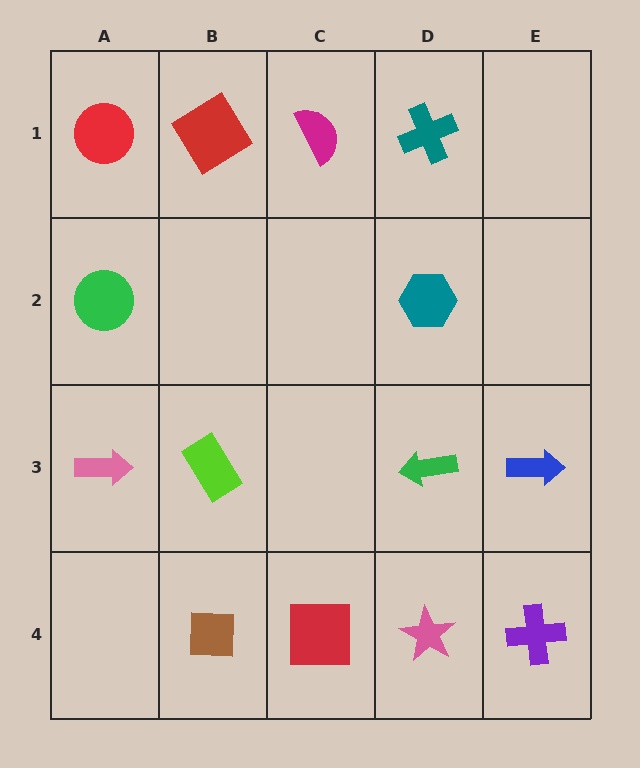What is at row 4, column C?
A red square.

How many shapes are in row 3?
4 shapes.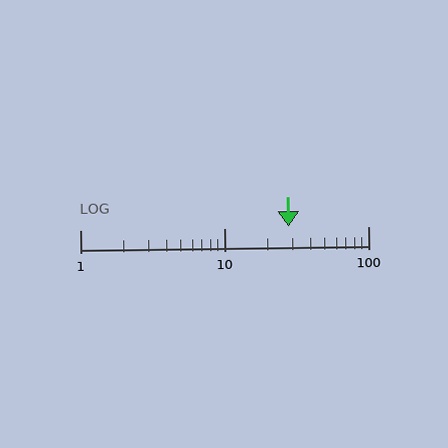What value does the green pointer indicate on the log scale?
The pointer indicates approximately 28.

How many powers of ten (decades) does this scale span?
The scale spans 2 decades, from 1 to 100.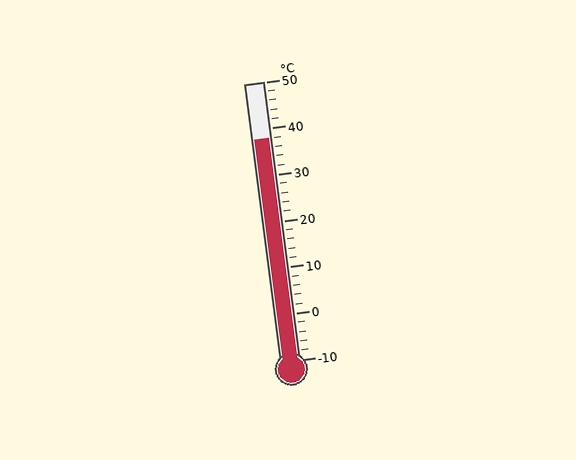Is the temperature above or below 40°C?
The temperature is below 40°C.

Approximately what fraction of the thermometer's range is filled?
The thermometer is filled to approximately 80% of its range.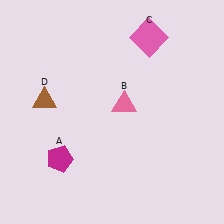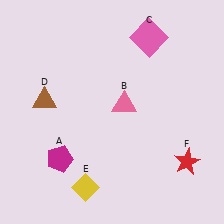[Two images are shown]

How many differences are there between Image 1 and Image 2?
There are 2 differences between the two images.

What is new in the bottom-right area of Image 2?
A red star (F) was added in the bottom-right area of Image 2.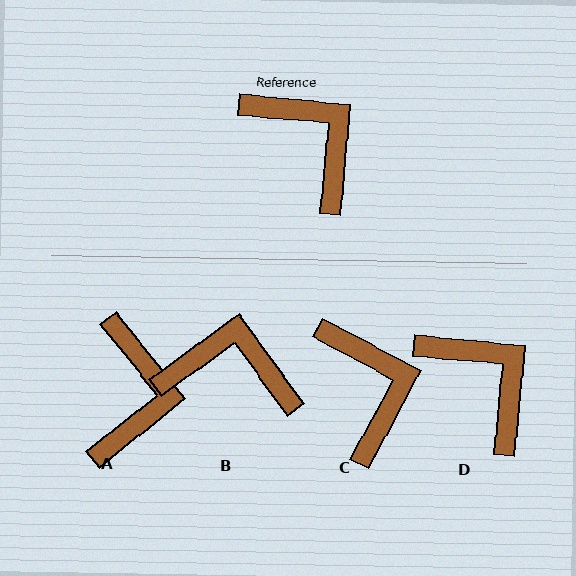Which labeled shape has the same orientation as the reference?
D.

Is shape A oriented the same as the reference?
No, it is off by about 46 degrees.